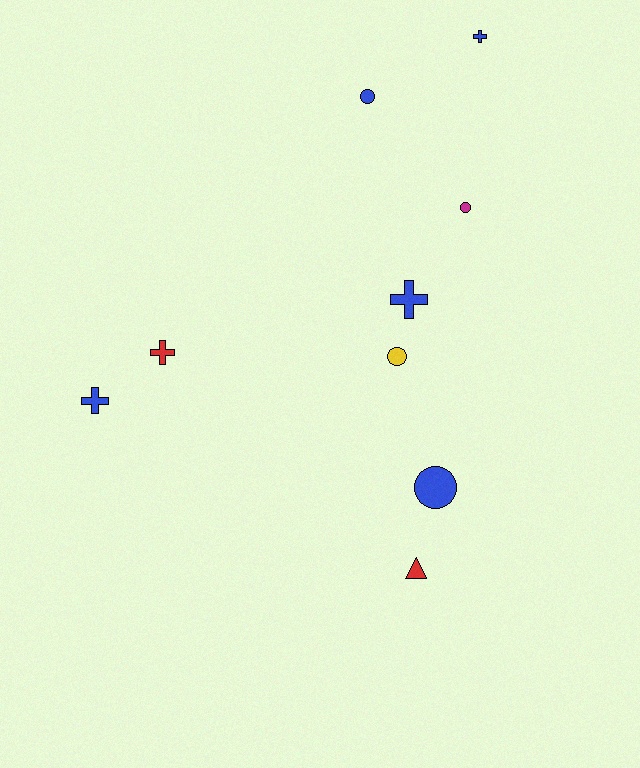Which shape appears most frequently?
Cross, with 4 objects.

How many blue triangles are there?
There are no blue triangles.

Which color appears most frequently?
Blue, with 5 objects.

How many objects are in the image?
There are 9 objects.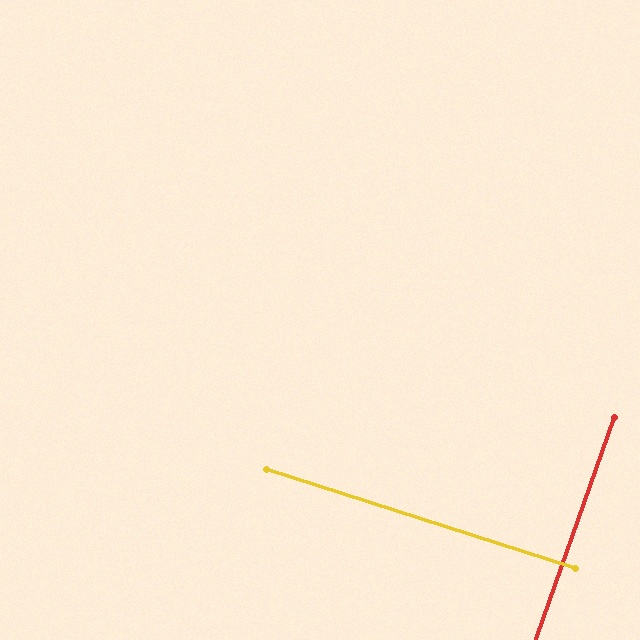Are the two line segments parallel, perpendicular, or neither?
Perpendicular — they meet at approximately 88°.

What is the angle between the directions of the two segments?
Approximately 88 degrees.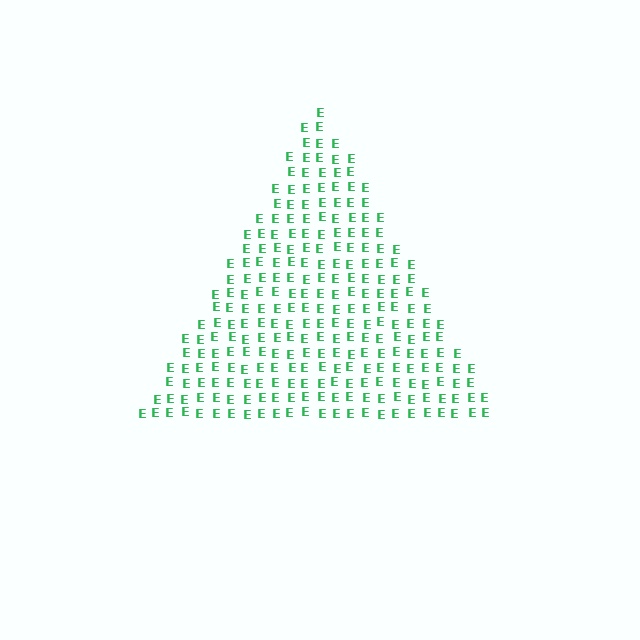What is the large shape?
The large shape is a triangle.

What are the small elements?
The small elements are letter E's.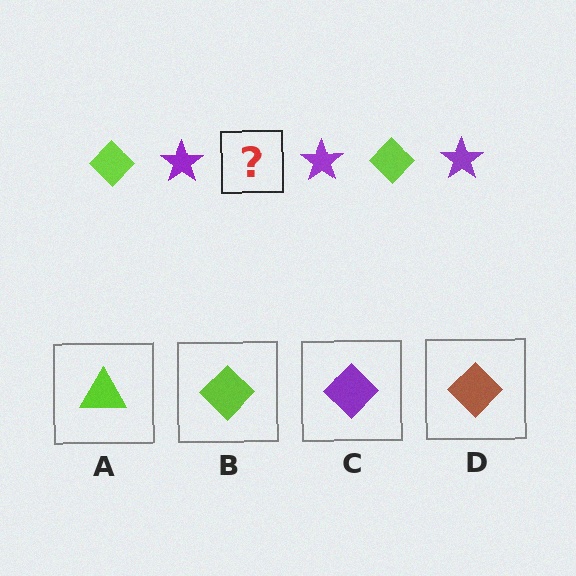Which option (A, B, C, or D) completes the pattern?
B.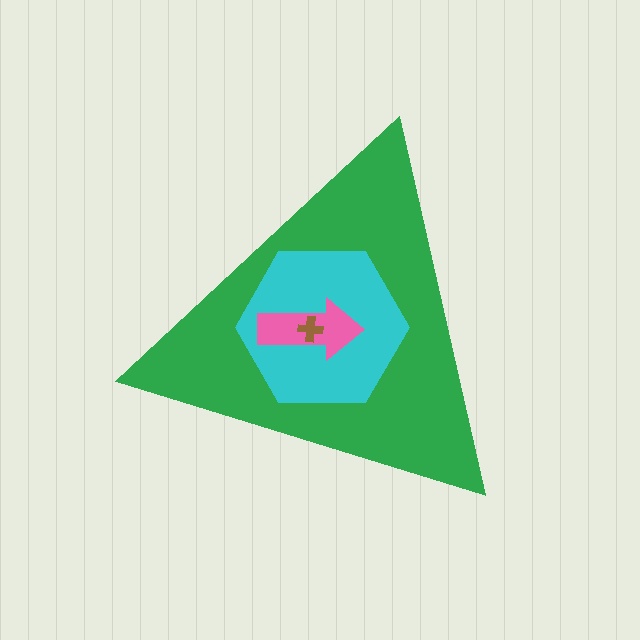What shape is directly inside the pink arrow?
The brown cross.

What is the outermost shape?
The green triangle.